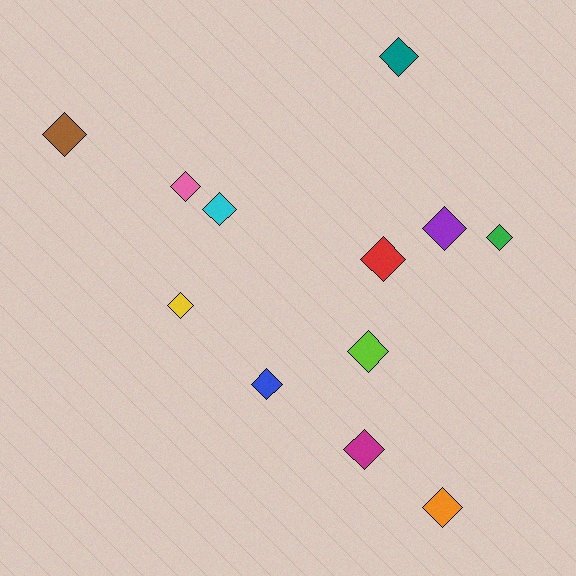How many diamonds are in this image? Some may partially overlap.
There are 12 diamonds.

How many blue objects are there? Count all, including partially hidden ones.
There is 1 blue object.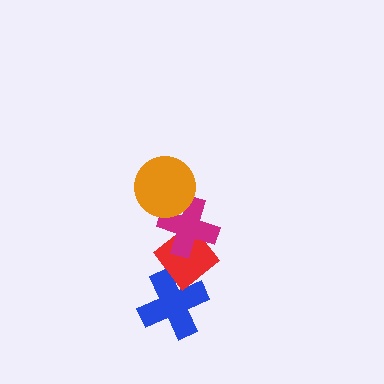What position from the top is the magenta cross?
The magenta cross is 2nd from the top.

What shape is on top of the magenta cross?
The orange circle is on top of the magenta cross.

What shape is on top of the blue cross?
The red diamond is on top of the blue cross.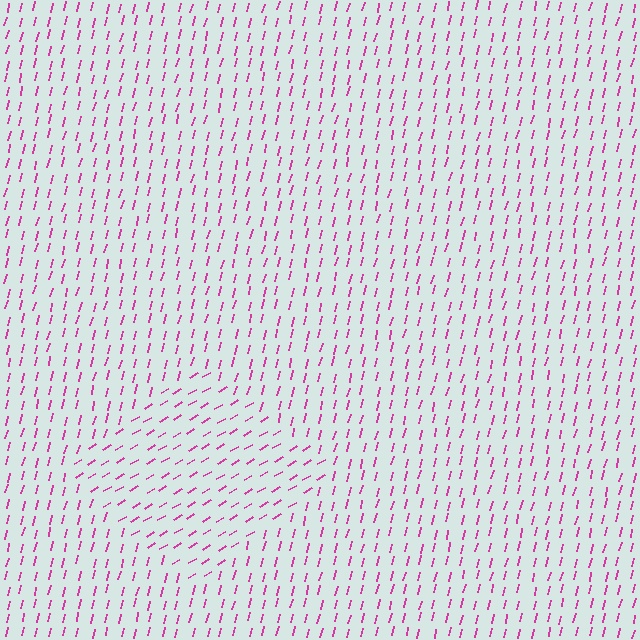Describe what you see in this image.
The image is filled with small magenta line segments. A diamond region in the image has lines oriented differently from the surrounding lines, creating a visible texture boundary.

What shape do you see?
I see a diamond.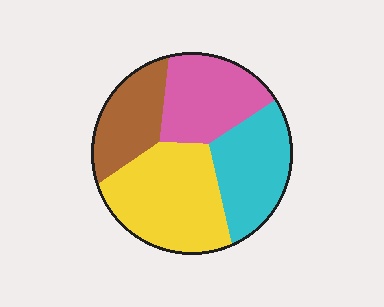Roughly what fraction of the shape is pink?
Pink covers roughly 25% of the shape.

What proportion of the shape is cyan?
Cyan takes up between a sixth and a third of the shape.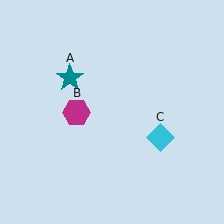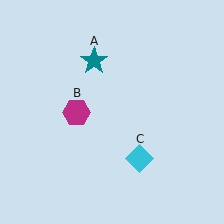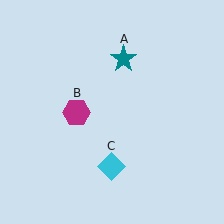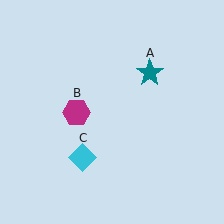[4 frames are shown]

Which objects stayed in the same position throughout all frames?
Magenta hexagon (object B) remained stationary.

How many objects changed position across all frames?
2 objects changed position: teal star (object A), cyan diamond (object C).